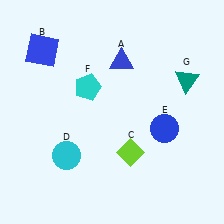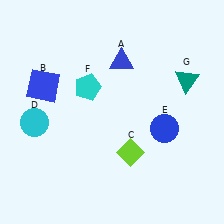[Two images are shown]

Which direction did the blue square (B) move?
The blue square (B) moved down.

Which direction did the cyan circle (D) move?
The cyan circle (D) moved up.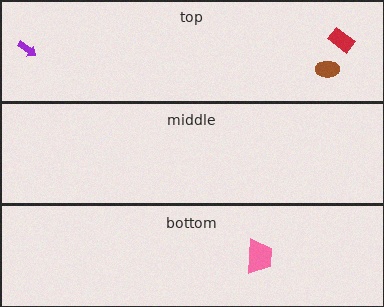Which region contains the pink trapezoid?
The bottom region.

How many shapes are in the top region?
3.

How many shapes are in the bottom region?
1.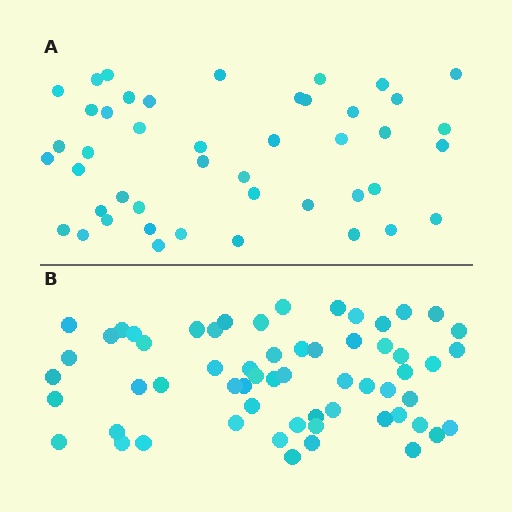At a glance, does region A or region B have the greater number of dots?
Region B (the bottom region) has more dots.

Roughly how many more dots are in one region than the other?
Region B has approximately 15 more dots than region A.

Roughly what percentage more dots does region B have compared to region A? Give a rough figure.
About 35% more.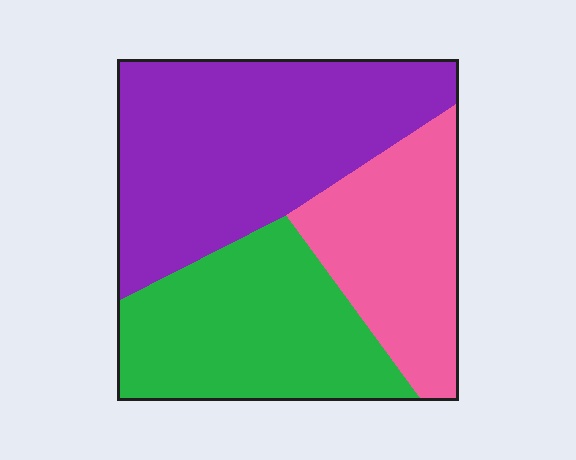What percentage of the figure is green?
Green covers about 30% of the figure.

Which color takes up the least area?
Pink, at roughly 25%.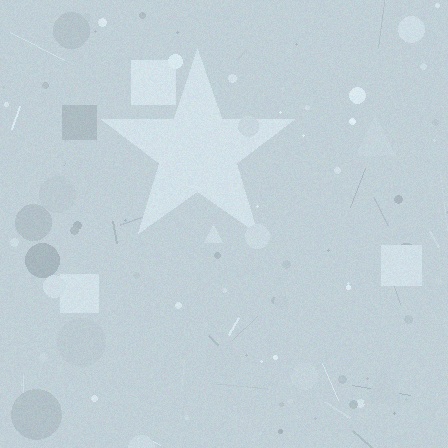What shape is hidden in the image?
A star is hidden in the image.